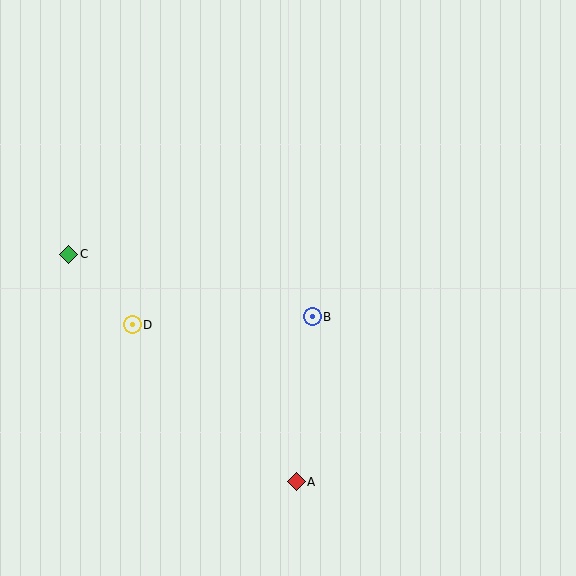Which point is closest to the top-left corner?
Point C is closest to the top-left corner.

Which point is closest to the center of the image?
Point B at (312, 317) is closest to the center.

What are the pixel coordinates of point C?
Point C is at (69, 254).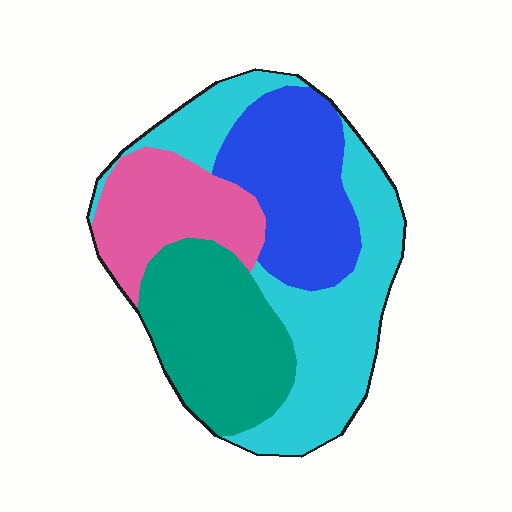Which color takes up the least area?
Pink, at roughly 20%.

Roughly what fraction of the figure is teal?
Teal takes up between a sixth and a third of the figure.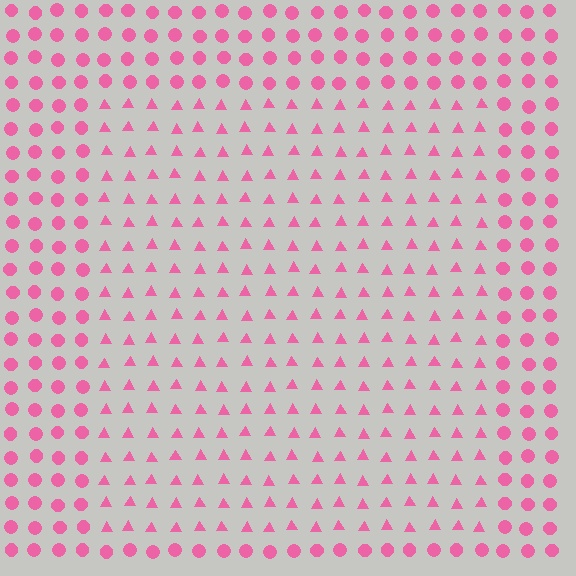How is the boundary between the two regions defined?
The boundary is defined by a change in element shape: triangles inside vs. circles outside. All elements share the same color and spacing.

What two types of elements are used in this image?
The image uses triangles inside the rectangle region and circles outside it.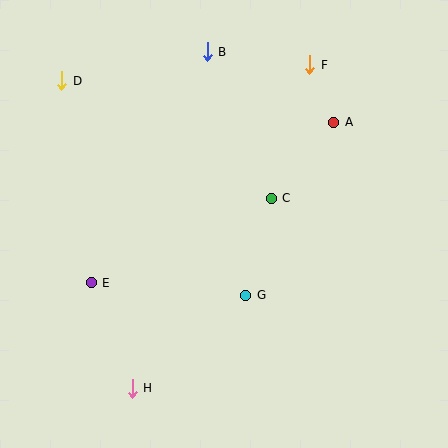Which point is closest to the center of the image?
Point C at (271, 198) is closest to the center.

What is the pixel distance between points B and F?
The distance between B and F is 104 pixels.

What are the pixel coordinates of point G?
Point G is at (246, 295).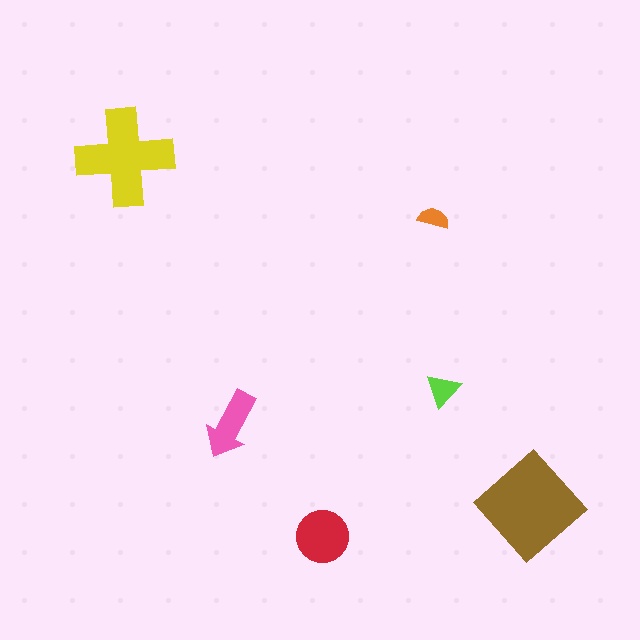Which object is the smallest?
The orange semicircle.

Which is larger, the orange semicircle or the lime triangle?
The lime triangle.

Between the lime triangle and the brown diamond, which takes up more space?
The brown diamond.